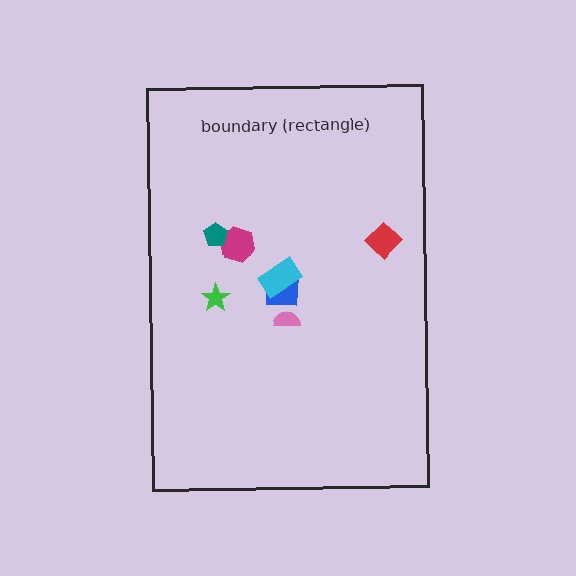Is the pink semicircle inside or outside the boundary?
Inside.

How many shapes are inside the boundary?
7 inside, 0 outside.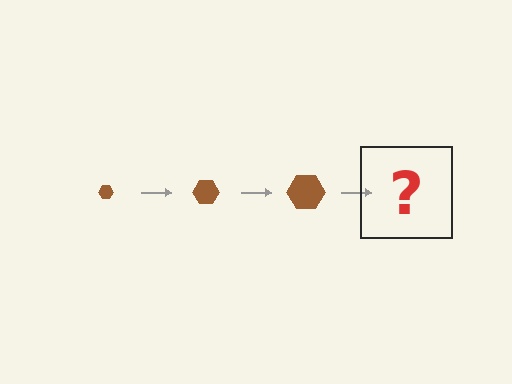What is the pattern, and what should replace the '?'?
The pattern is that the hexagon gets progressively larger each step. The '?' should be a brown hexagon, larger than the previous one.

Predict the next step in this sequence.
The next step is a brown hexagon, larger than the previous one.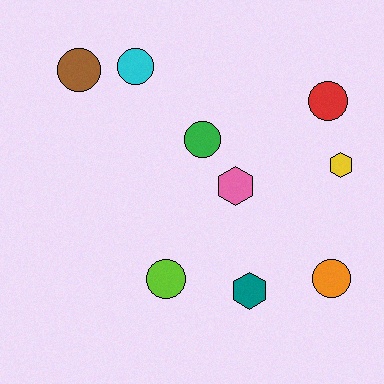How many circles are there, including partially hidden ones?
There are 6 circles.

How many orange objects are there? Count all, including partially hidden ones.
There is 1 orange object.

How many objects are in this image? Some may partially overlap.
There are 9 objects.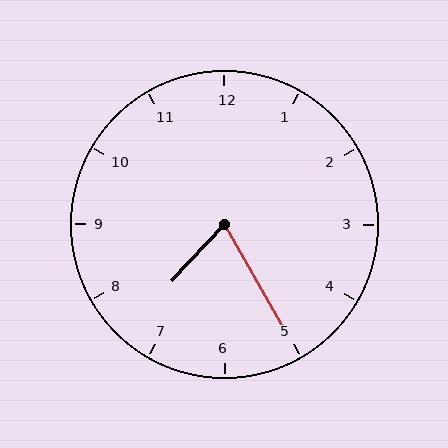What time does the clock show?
7:25.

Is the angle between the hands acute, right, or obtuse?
It is acute.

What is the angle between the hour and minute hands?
Approximately 72 degrees.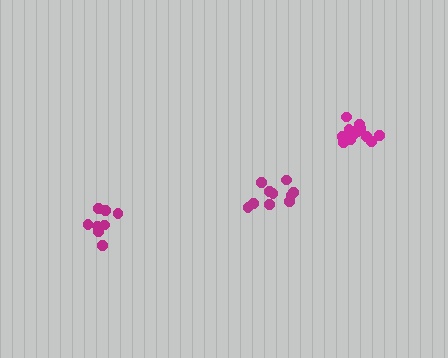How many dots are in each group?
Group 1: 13 dots, Group 2: 10 dots, Group 3: 8 dots (31 total).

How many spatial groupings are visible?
There are 3 spatial groupings.